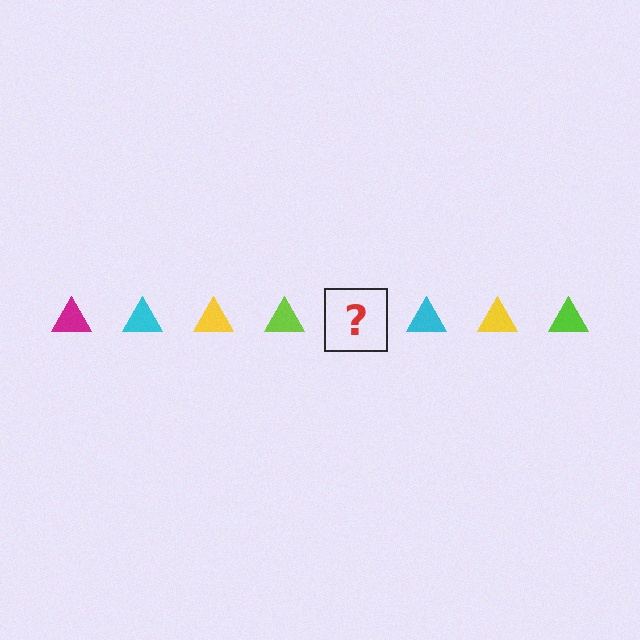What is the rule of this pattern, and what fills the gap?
The rule is that the pattern cycles through magenta, cyan, yellow, lime triangles. The gap should be filled with a magenta triangle.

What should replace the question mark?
The question mark should be replaced with a magenta triangle.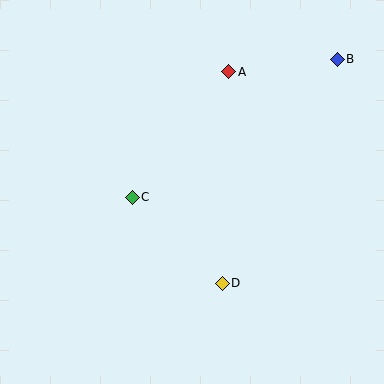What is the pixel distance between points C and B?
The distance between C and B is 247 pixels.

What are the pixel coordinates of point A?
Point A is at (229, 72).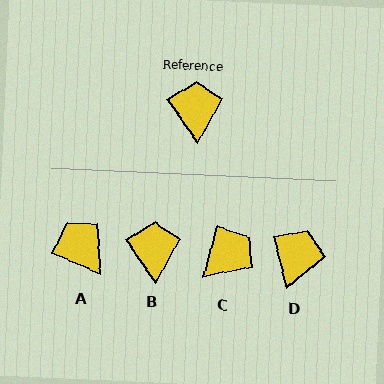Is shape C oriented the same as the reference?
No, it is off by about 51 degrees.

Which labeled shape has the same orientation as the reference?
B.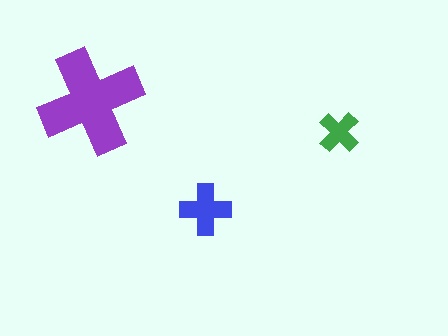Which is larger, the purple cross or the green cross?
The purple one.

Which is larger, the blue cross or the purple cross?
The purple one.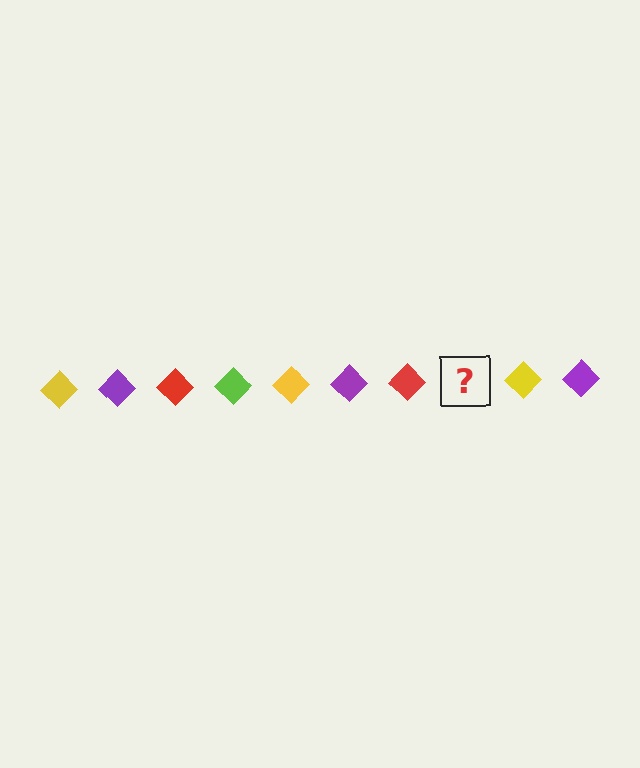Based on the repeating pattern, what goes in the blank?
The blank should be a lime diamond.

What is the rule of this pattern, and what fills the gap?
The rule is that the pattern cycles through yellow, purple, red, lime diamonds. The gap should be filled with a lime diamond.